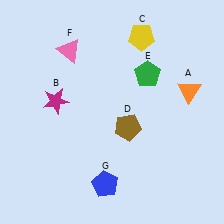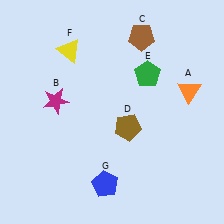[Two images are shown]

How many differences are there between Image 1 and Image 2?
There are 2 differences between the two images.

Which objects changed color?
C changed from yellow to brown. F changed from pink to yellow.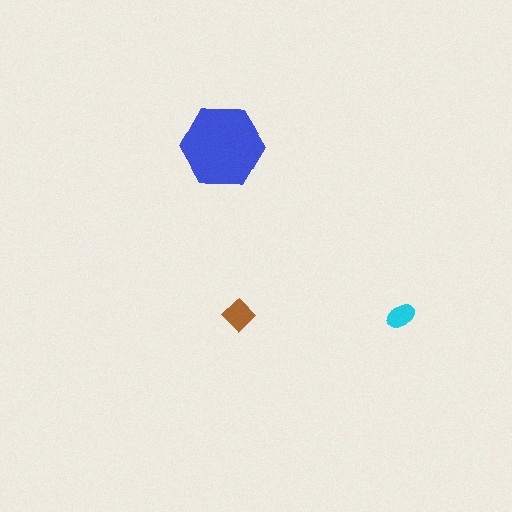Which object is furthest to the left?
The blue hexagon is leftmost.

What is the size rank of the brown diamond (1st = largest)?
2nd.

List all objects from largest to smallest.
The blue hexagon, the brown diamond, the cyan ellipse.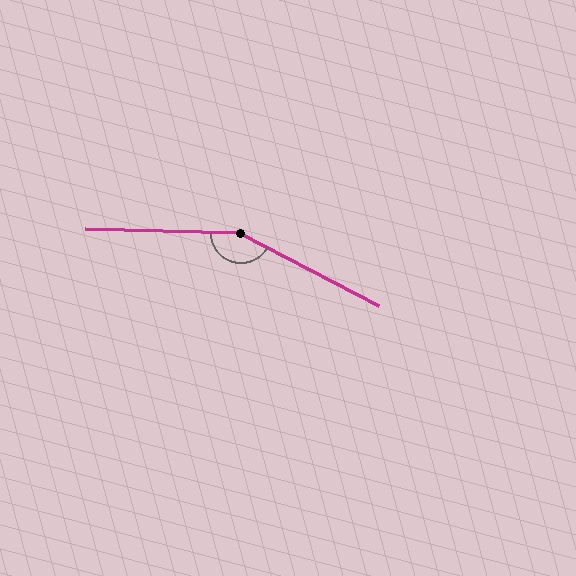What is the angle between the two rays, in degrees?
Approximately 154 degrees.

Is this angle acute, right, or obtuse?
It is obtuse.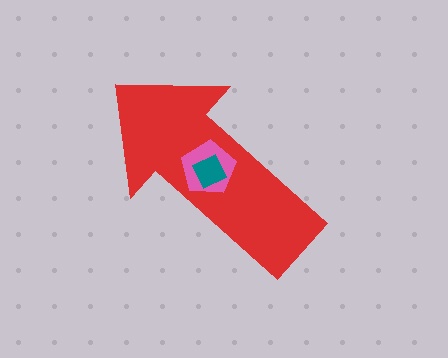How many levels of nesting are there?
3.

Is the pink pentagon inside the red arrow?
Yes.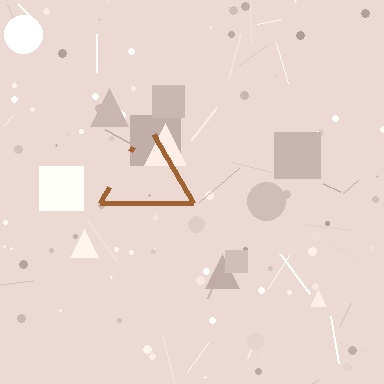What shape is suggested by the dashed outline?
The dashed outline suggests a triangle.